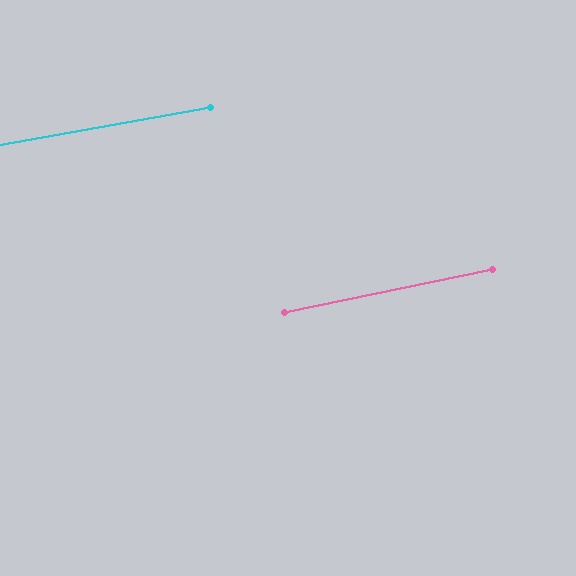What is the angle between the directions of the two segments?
Approximately 1 degree.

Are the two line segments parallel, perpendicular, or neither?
Parallel — their directions differ by only 1.5°.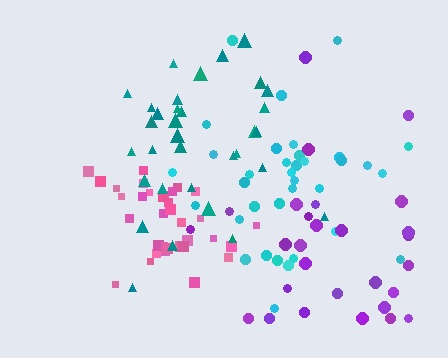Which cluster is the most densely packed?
Pink.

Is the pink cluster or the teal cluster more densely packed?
Pink.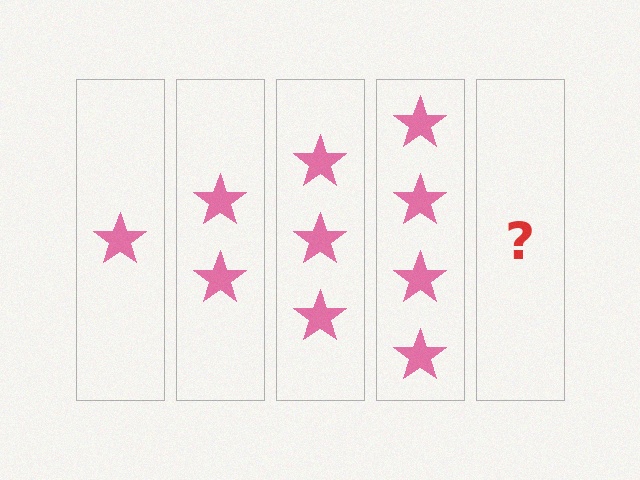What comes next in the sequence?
The next element should be 5 stars.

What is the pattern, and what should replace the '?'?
The pattern is that each step adds one more star. The '?' should be 5 stars.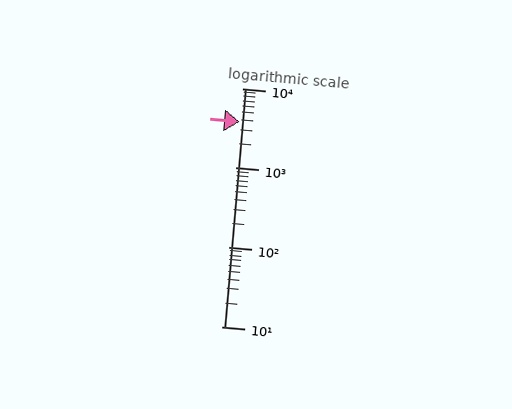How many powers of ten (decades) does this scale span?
The scale spans 3 decades, from 10 to 10000.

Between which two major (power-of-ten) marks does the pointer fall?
The pointer is between 1000 and 10000.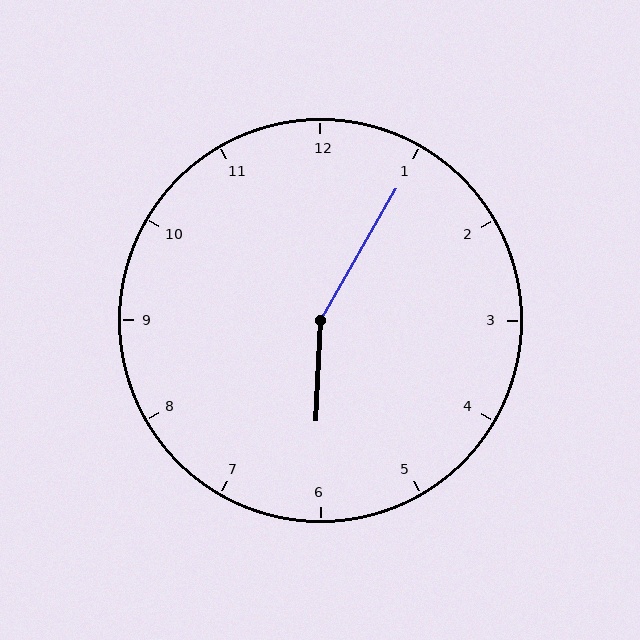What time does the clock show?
6:05.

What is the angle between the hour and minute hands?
Approximately 152 degrees.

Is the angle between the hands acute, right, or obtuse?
It is obtuse.